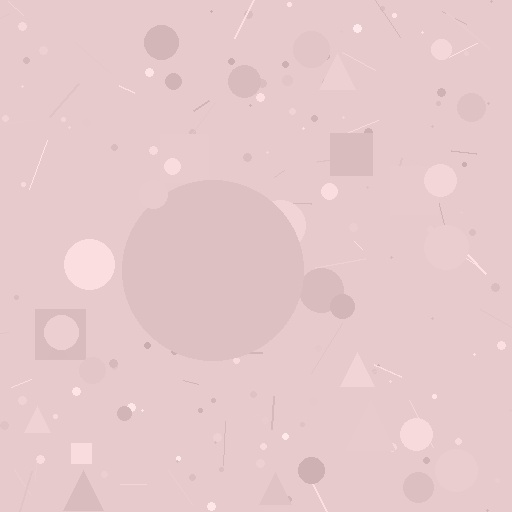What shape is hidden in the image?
A circle is hidden in the image.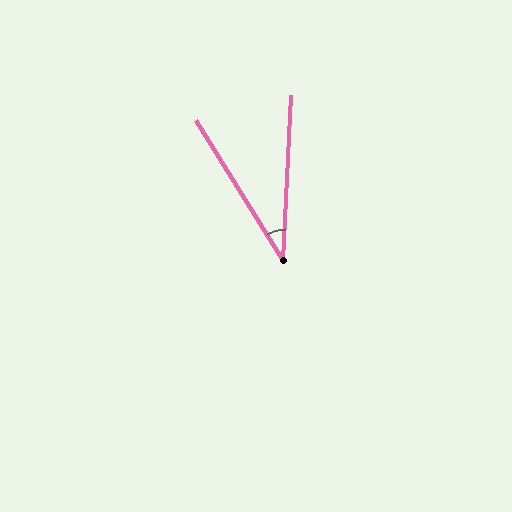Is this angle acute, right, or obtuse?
It is acute.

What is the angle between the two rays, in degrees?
Approximately 34 degrees.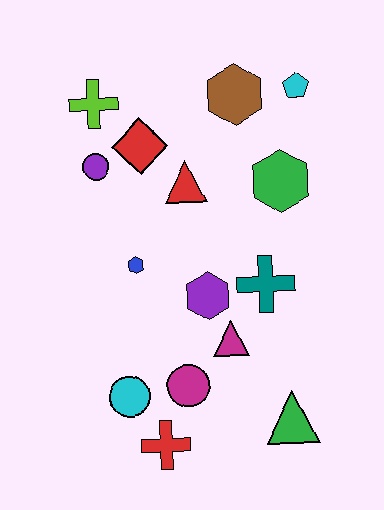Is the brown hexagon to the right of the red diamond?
Yes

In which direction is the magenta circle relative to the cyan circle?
The magenta circle is to the right of the cyan circle.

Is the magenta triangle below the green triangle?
No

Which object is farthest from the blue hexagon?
The cyan pentagon is farthest from the blue hexagon.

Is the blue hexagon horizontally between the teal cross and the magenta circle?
No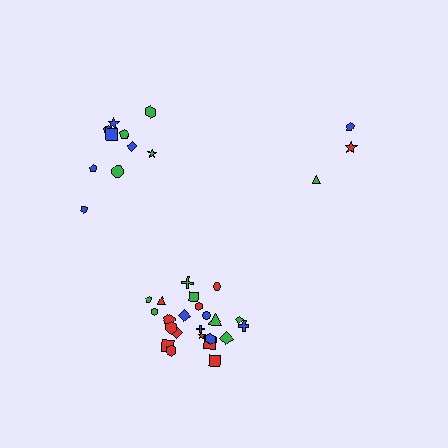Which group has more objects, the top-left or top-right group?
The top-left group.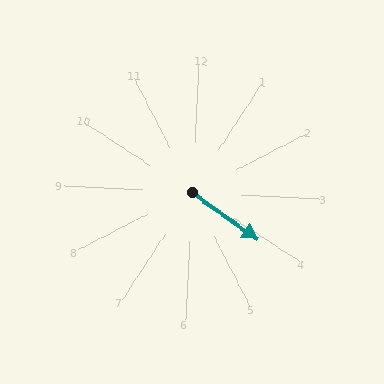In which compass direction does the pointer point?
Southeast.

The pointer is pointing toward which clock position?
Roughly 4 o'clock.